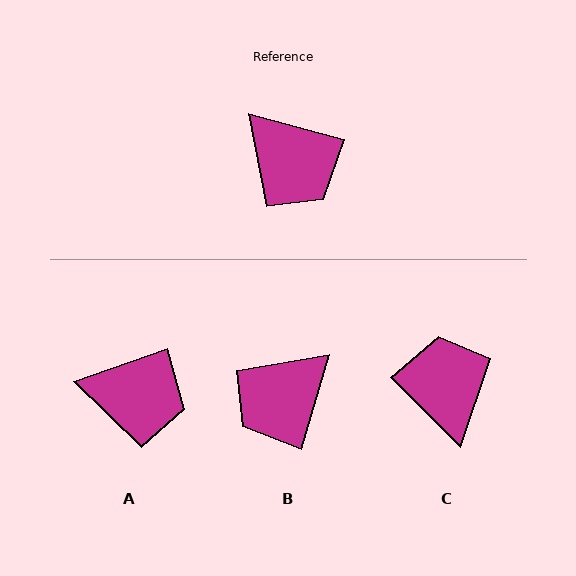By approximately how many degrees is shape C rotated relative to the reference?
Approximately 150 degrees counter-clockwise.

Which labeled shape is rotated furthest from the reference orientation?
C, about 150 degrees away.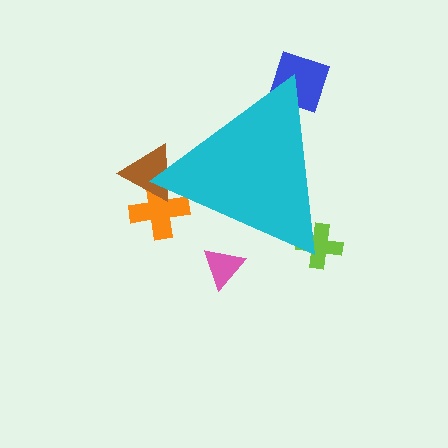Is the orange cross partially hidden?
Yes, the orange cross is partially hidden behind the cyan triangle.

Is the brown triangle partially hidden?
Yes, the brown triangle is partially hidden behind the cyan triangle.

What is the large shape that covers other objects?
A cyan triangle.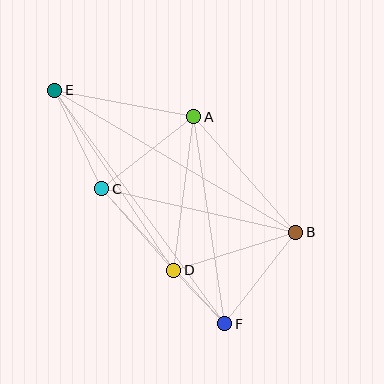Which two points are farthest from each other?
Points E and F are farthest from each other.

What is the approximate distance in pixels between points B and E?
The distance between B and E is approximately 280 pixels.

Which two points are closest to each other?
Points D and F are closest to each other.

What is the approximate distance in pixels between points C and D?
The distance between C and D is approximately 109 pixels.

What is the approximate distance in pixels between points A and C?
The distance between A and C is approximately 117 pixels.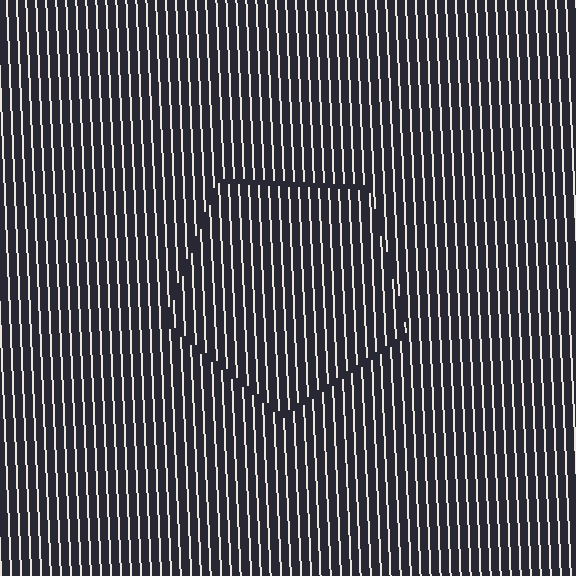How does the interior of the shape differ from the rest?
The interior of the shape contains the same grating, shifted by half a period — the contour is defined by the phase discontinuity where line-ends from the inner and outer gratings abut.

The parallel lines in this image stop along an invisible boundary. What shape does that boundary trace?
An illusory pentagon. The interior of the shape contains the same grating, shifted by half a period — the contour is defined by the phase discontinuity where line-ends from the inner and outer gratings abut.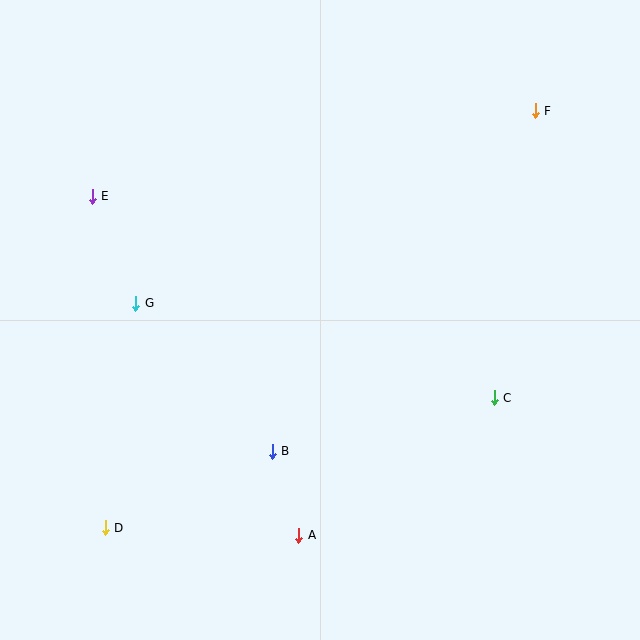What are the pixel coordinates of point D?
Point D is at (105, 528).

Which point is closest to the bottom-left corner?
Point D is closest to the bottom-left corner.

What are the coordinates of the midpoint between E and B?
The midpoint between E and B is at (182, 324).